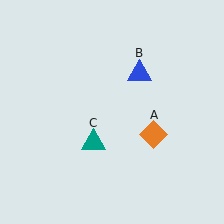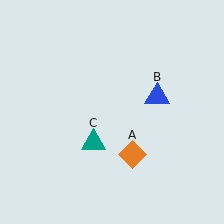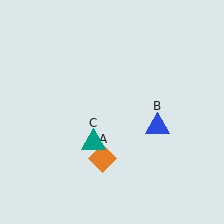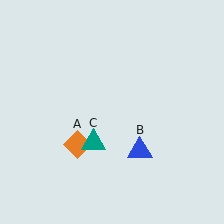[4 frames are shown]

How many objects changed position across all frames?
2 objects changed position: orange diamond (object A), blue triangle (object B).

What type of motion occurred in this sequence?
The orange diamond (object A), blue triangle (object B) rotated clockwise around the center of the scene.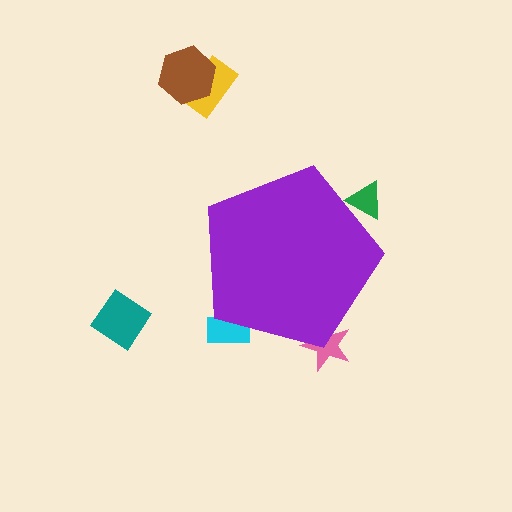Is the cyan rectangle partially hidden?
Yes, the cyan rectangle is partially hidden behind the purple pentagon.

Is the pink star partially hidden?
Yes, the pink star is partially hidden behind the purple pentagon.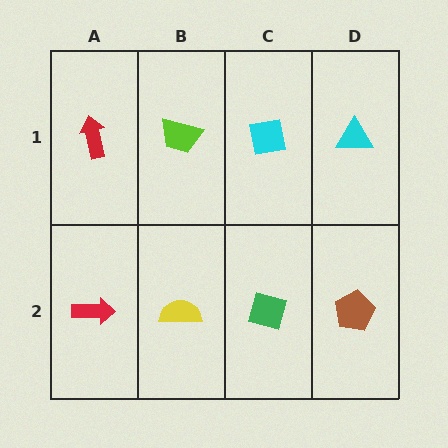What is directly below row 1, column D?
A brown pentagon.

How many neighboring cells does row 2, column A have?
2.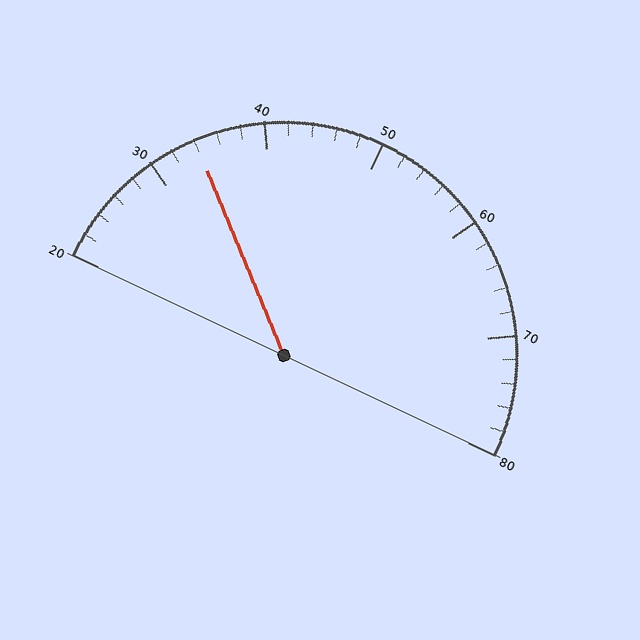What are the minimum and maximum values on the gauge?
The gauge ranges from 20 to 80.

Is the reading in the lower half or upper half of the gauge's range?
The reading is in the lower half of the range (20 to 80).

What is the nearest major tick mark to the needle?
The nearest major tick mark is 30.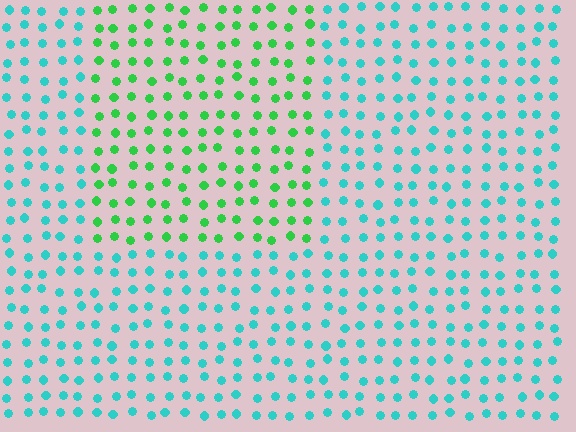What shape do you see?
I see a rectangle.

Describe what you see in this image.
The image is filled with small cyan elements in a uniform arrangement. A rectangle-shaped region is visible where the elements are tinted to a slightly different hue, forming a subtle color boundary.